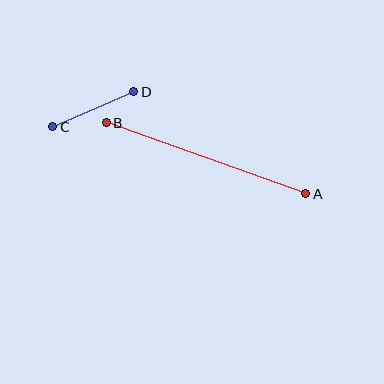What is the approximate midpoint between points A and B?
The midpoint is at approximately (206, 158) pixels.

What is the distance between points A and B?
The distance is approximately 212 pixels.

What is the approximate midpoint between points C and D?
The midpoint is at approximately (93, 109) pixels.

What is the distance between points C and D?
The distance is approximately 88 pixels.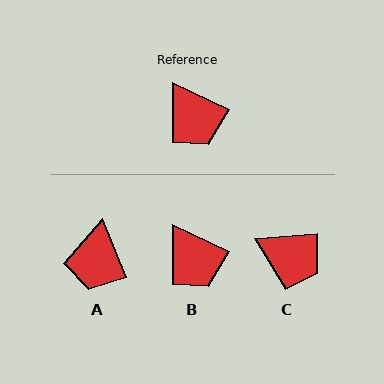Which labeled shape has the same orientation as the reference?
B.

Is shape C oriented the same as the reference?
No, it is off by about 31 degrees.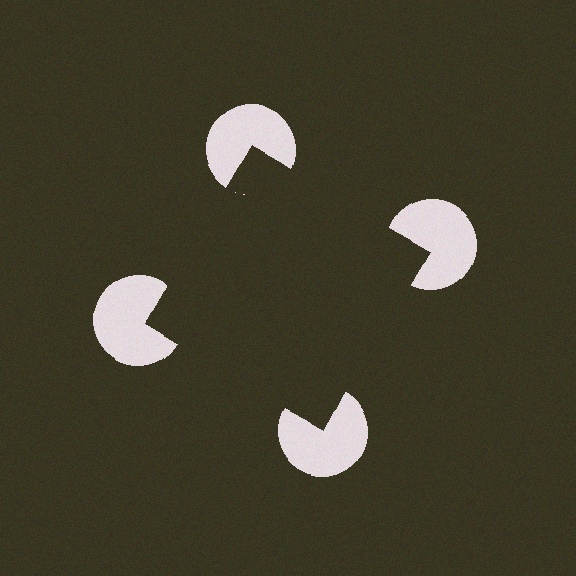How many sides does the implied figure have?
4 sides.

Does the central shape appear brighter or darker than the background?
It typically appears slightly darker than the background, even though no actual brightness change is drawn.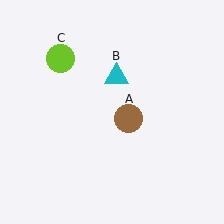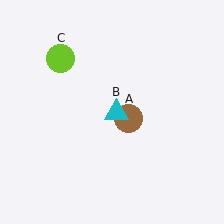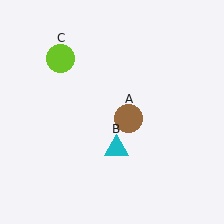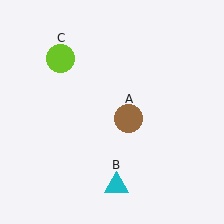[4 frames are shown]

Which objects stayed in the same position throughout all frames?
Brown circle (object A) and lime circle (object C) remained stationary.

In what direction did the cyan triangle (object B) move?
The cyan triangle (object B) moved down.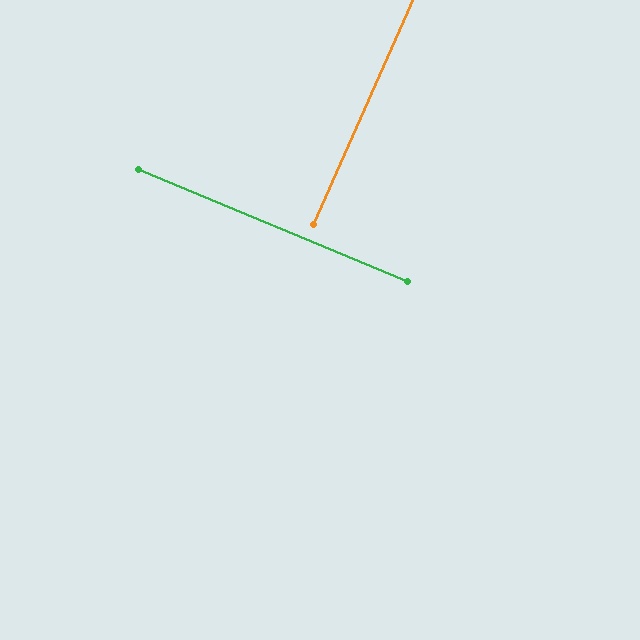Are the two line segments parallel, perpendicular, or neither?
Perpendicular — they meet at approximately 89°.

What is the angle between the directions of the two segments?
Approximately 89 degrees.